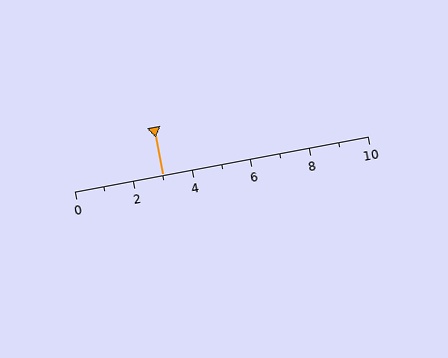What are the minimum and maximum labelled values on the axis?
The axis runs from 0 to 10.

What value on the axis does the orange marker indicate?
The marker indicates approximately 3.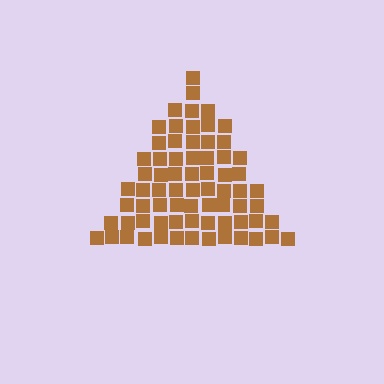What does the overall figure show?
The overall figure shows a triangle.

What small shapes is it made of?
It is made of small squares.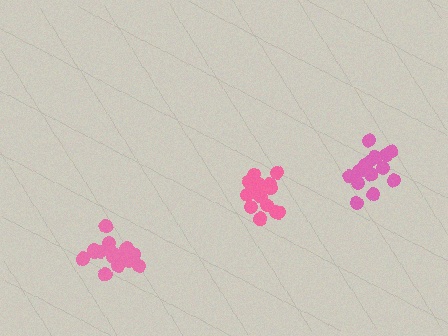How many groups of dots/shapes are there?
There are 3 groups.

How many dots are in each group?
Group 1: 16 dots, Group 2: 21 dots, Group 3: 15 dots (52 total).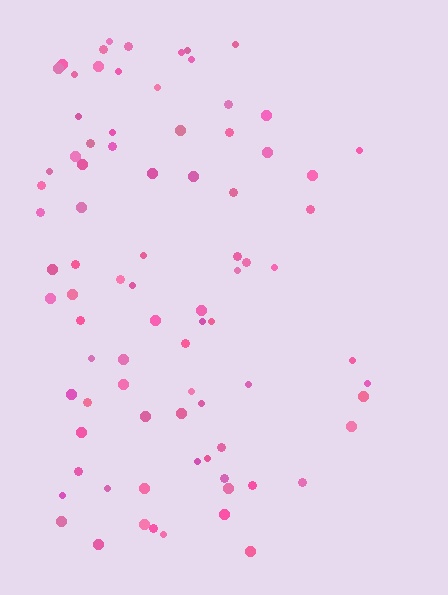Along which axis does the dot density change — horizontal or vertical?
Horizontal.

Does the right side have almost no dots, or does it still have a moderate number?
Still a moderate number, just noticeably fewer than the left.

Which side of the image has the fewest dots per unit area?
The right.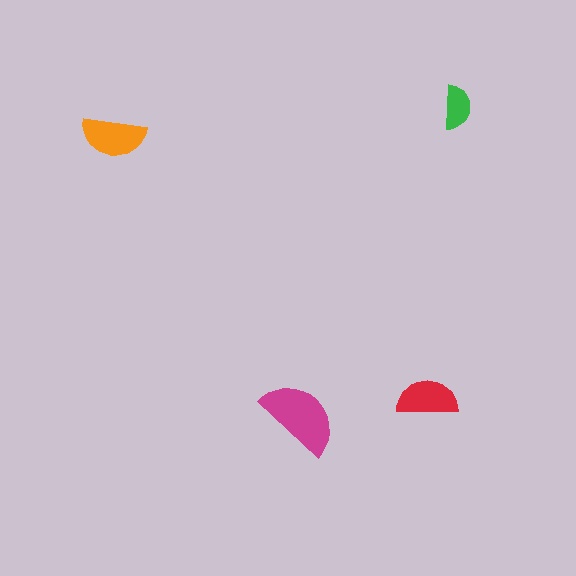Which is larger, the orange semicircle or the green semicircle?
The orange one.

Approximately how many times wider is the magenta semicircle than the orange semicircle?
About 1.5 times wider.